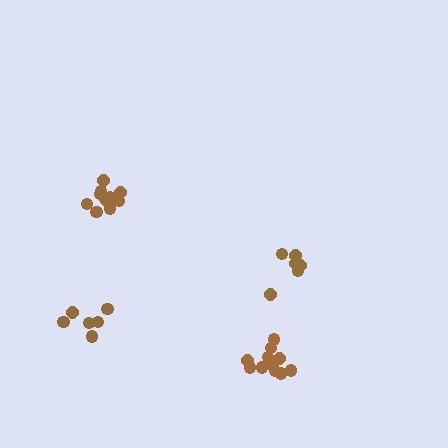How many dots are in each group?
Group 1: 6 dots, Group 2: 6 dots, Group 3: 11 dots, Group 4: 11 dots (34 total).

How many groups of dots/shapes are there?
There are 4 groups.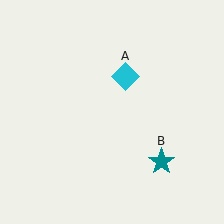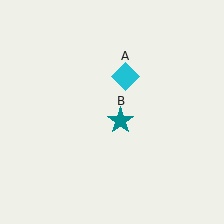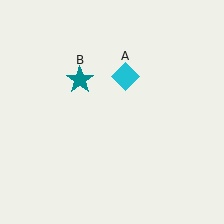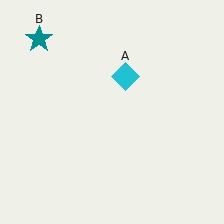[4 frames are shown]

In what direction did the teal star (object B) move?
The teal star (object B) moved up and to the left.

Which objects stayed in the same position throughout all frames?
Cyan diamond (object A) remained stationary.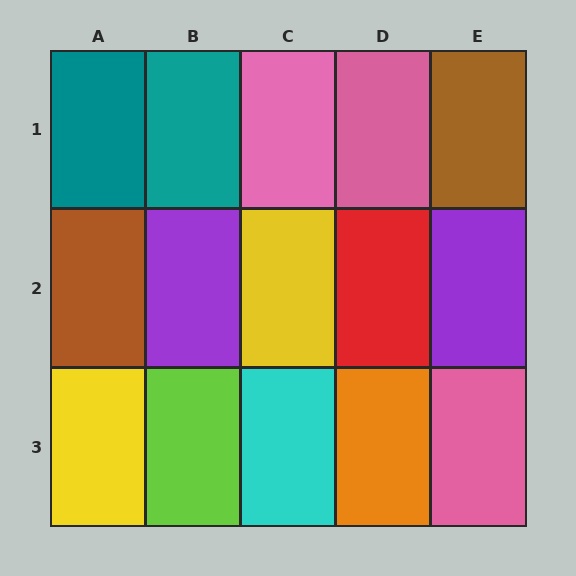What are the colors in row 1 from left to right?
Teal, teal, pink, pink, brown.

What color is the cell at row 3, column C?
Cyan.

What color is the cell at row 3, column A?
Yellow.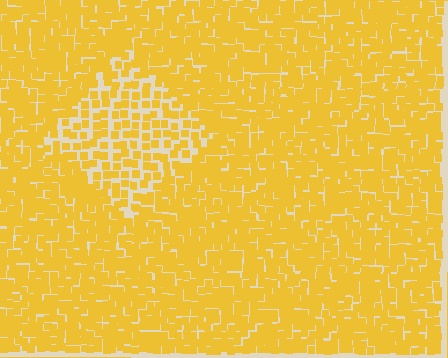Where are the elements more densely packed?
The elements are more densely packed outside the diamond boundary.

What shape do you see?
I see a diamond.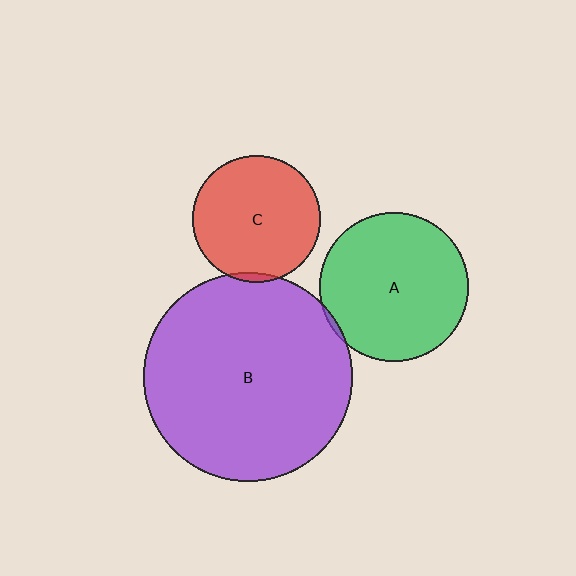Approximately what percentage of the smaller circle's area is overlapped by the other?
Approximately 5%.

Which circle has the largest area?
Circle B (purple).